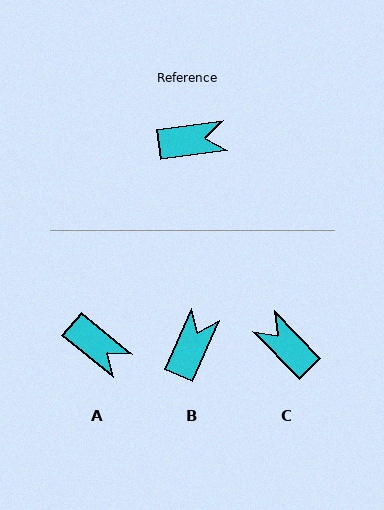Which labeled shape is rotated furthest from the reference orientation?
C, about 127 degrees away.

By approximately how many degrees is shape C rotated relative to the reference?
Approximately 127 degrees counter-clockwise.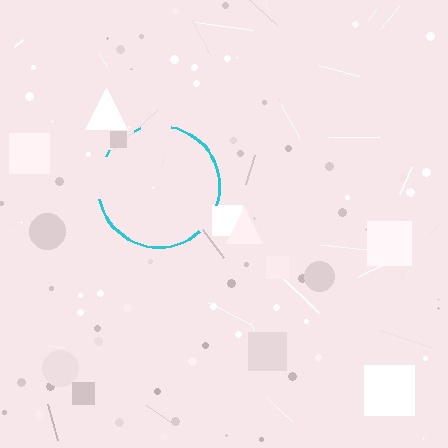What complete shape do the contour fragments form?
The contour fragments form a circle.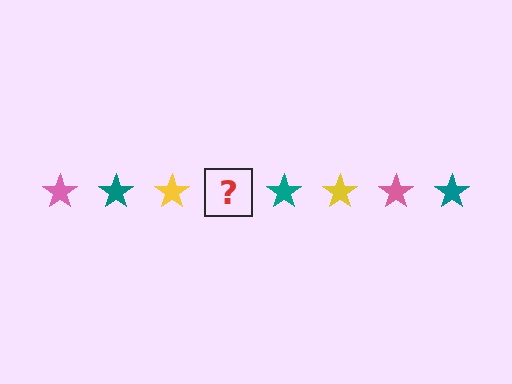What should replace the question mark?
The question mark should be replaced with a pink star.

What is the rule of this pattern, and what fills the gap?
The rule is that the pattern cycles through pink, teal, yellow stars. The gap should be filled with a pink star.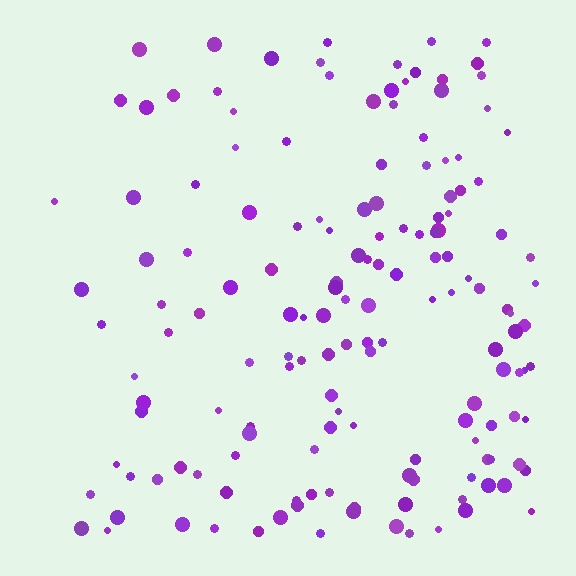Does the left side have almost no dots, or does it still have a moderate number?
Still a moderate number, just noticeably fewer than the right.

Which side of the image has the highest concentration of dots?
The right.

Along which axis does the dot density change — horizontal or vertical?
Horizontal.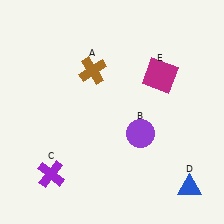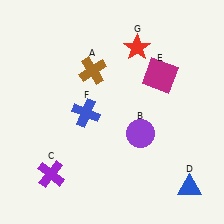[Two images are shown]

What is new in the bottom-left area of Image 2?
A blue cross (F) was added in the bottom-left area of Image 2.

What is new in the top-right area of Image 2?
A red star (G) was added in the top-right area of Image 2.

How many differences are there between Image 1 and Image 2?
There are 2 differences between the two images.